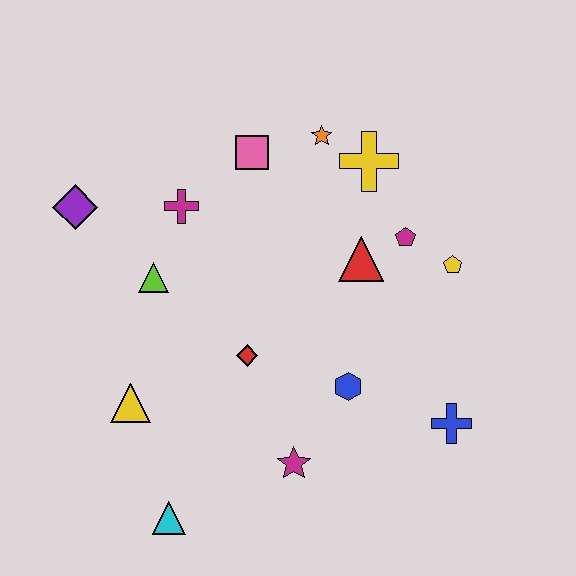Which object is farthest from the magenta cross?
The blue cross is farthest from the magenta cross.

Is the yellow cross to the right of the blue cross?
No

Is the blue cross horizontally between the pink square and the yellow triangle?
No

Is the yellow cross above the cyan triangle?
Yes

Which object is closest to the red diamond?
The blue hexagon is closest to the red diamond.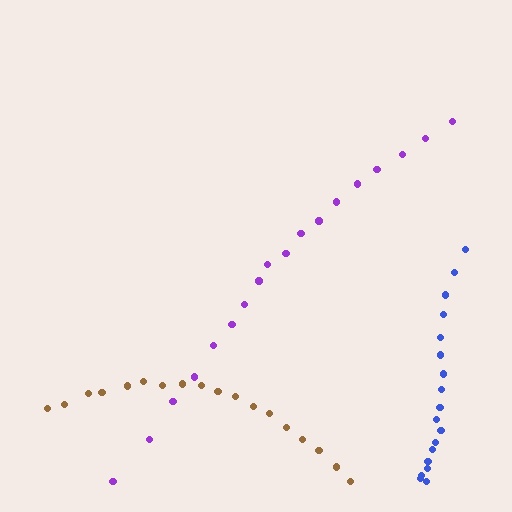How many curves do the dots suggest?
There are 3 distinct paths.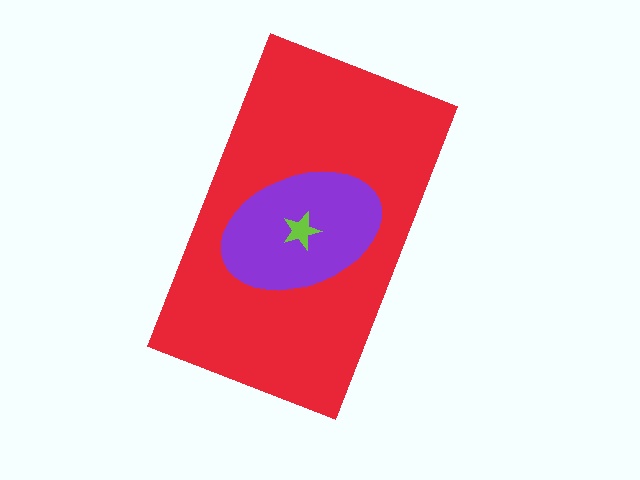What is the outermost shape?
The red rectangle.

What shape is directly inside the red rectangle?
The purple ellipse.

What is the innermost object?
The lime star.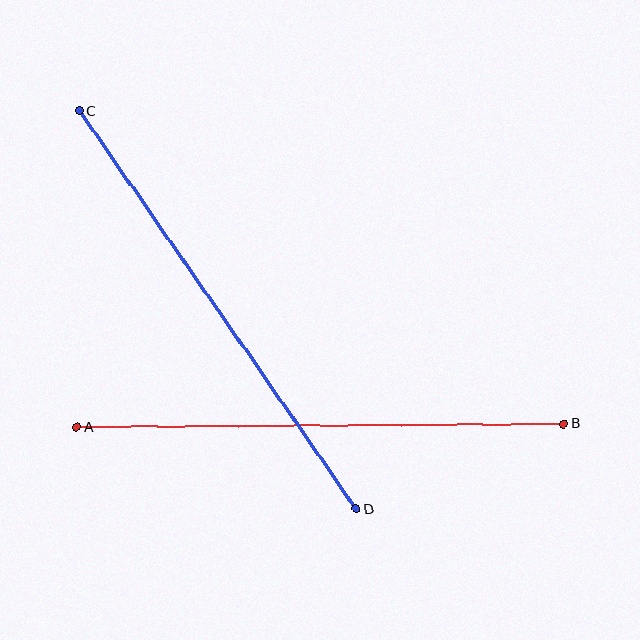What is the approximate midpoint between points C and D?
The midpoint is at approximately (218, 310) pixels.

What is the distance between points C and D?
The distance is approximately 485 pixels.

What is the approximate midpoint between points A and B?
The midpoint is at approximately (320, 426) pixels.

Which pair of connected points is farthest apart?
Points A and B are farthest apart.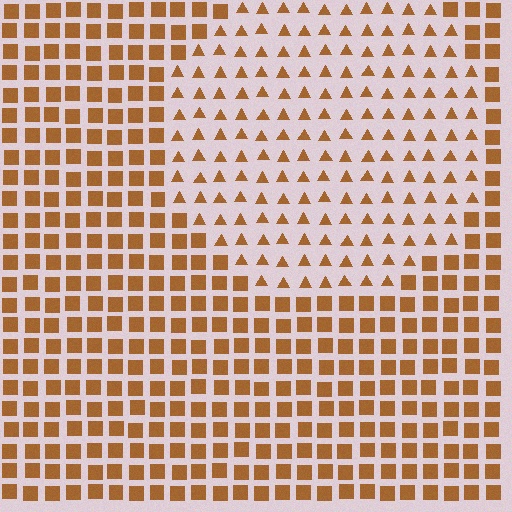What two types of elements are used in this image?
The image uses triangles inside the circle region and squares outside it.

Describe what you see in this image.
The image is filled with small brown elements arranged in a uniform grid. A circle-shaped region contains triangles, while the surrounding area contains squares. The boundary is defined purely by the change in element shape.